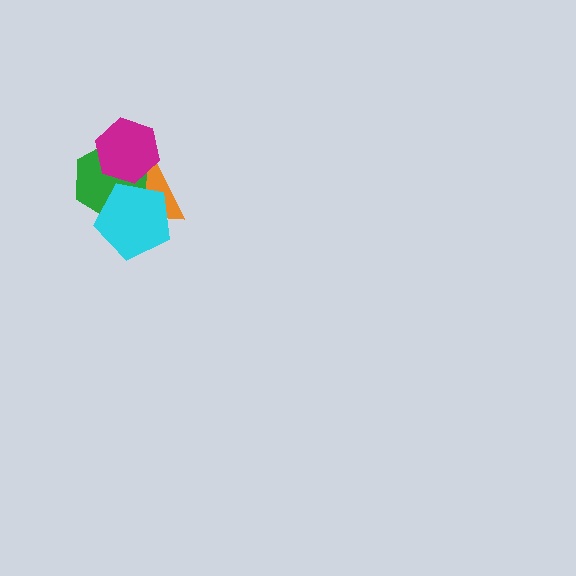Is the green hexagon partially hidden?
Yes, it is partially covered by another shape.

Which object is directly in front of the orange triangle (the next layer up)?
The green hexagon is directly in front of the orange triangle.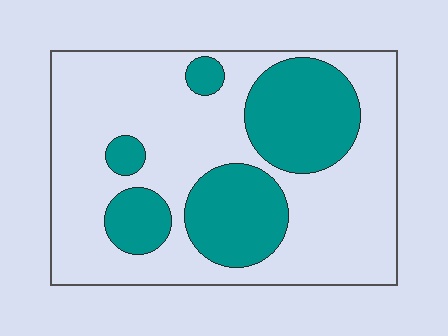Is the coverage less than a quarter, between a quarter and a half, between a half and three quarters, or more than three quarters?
Between a quarter and a half.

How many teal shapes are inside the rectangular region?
5.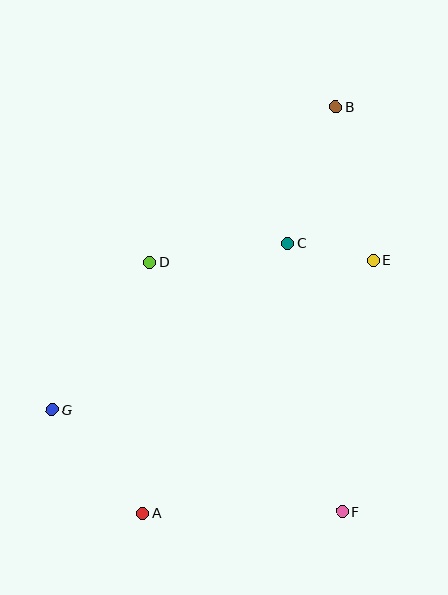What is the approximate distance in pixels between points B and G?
The distance between B and G is approximately 415 pixels.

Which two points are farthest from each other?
Points A and B are farthest from each other.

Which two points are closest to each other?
Points C and E are closest to each other.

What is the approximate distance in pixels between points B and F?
The distance between B and F is approximately 404 pixels.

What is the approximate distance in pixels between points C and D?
The distance between C and D is approximately 139 pixels.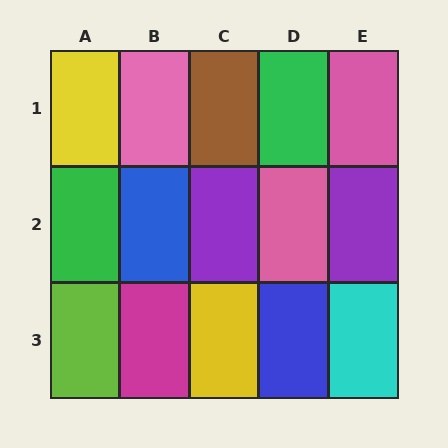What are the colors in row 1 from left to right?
Yellow, pink, brown, green, pink.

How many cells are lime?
1 cell is lime.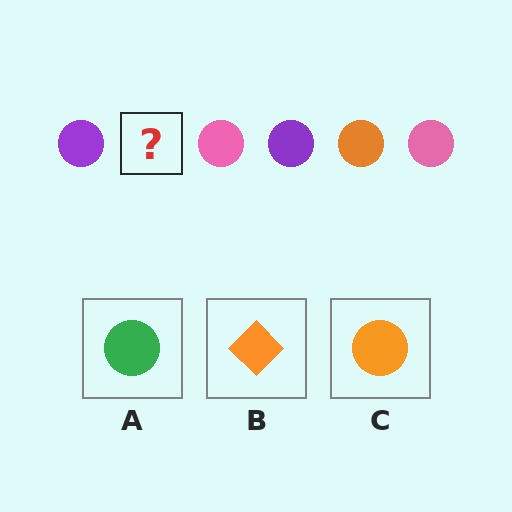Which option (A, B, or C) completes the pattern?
C.